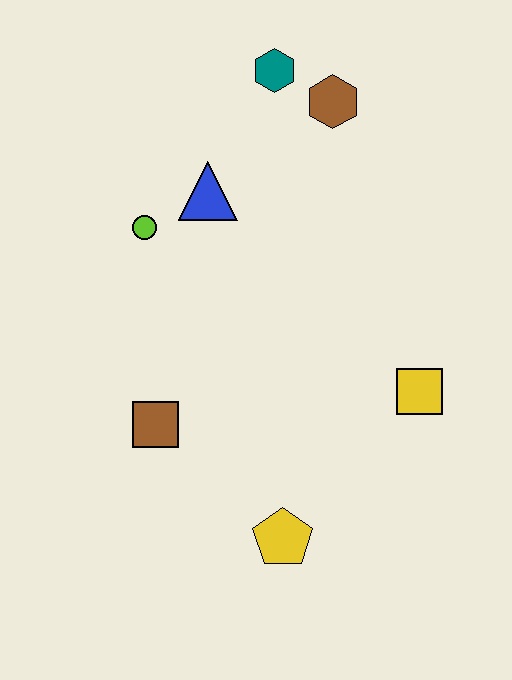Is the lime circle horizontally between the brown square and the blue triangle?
No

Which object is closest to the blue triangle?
The lime circle is closest to the blue triangle.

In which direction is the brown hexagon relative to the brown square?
The brown hexagon is above the brown square.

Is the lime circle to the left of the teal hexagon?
Yes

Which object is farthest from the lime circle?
The yellow pentagon is farthest from the lime circle.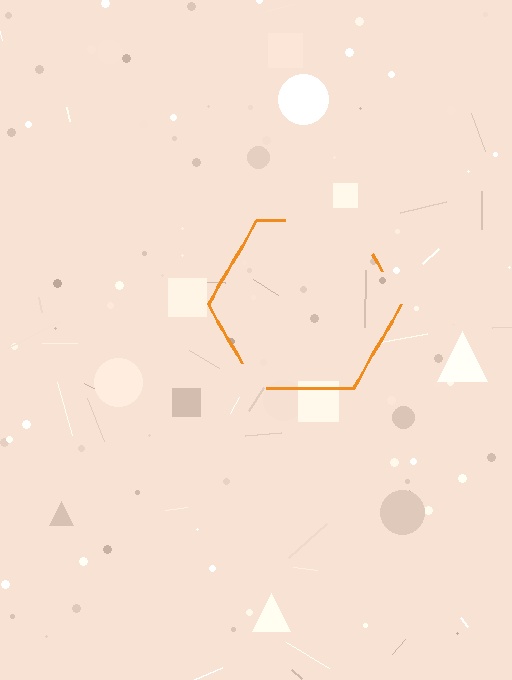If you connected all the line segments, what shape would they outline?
They would outline a hexagon.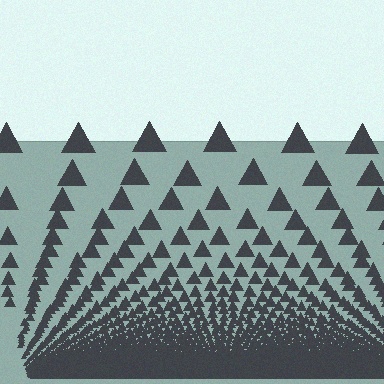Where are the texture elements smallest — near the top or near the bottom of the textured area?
Near the bottom.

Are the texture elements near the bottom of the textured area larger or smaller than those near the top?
Smaller. The gradient is inverted — elements near the bottom are smaller and denser.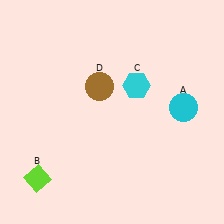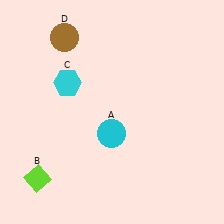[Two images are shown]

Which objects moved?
The objects that moved are: the cyan circle (A), the cyan hexagon (C), the brown circle (D).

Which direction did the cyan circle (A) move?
The cyan circle (A) moved left.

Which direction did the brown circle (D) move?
The brown circle (D) moved up.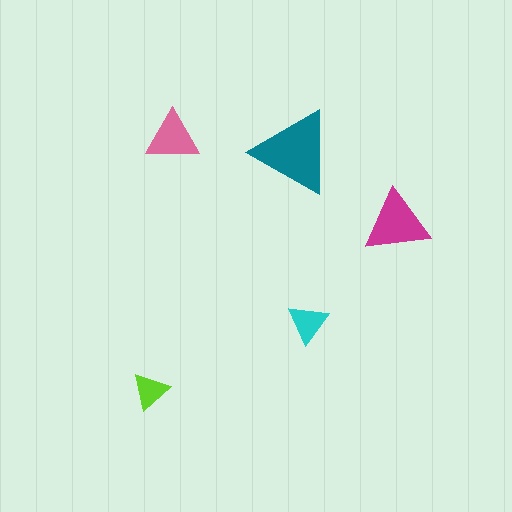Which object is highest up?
The pink triangle is topmost.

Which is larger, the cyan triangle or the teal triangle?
The teal one.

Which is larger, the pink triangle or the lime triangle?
The pink one.